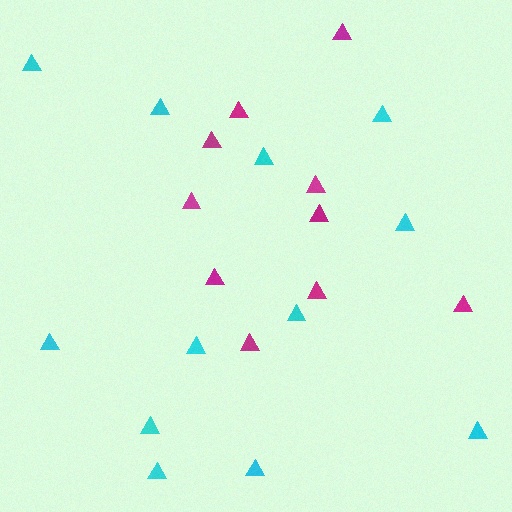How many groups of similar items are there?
There are 2 groups: one group of magenta triangles (10) and one group of cyan triangles (12).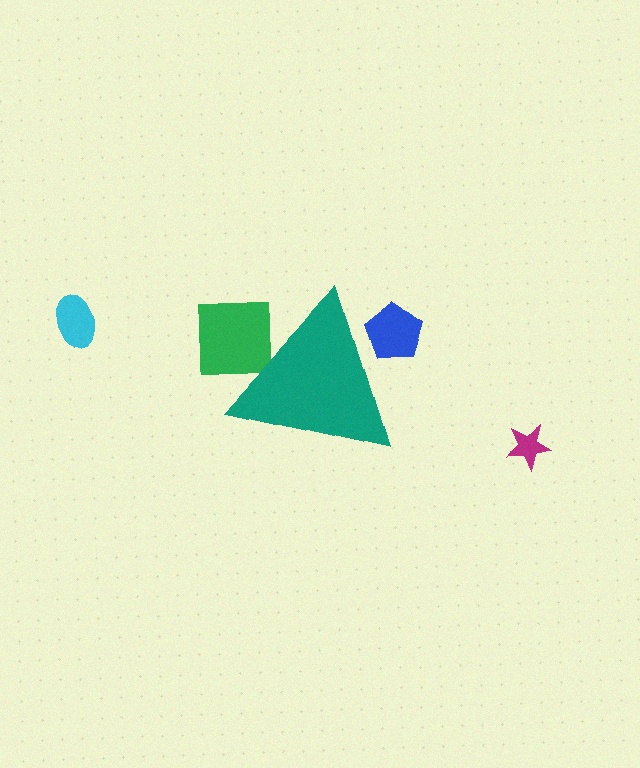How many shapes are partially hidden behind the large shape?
2 shapes are partially hidden.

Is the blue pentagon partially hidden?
Yes, the blue pentagon is partially hidden behind the teal triangle.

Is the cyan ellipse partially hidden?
No, the cyan ellipse is fully visible.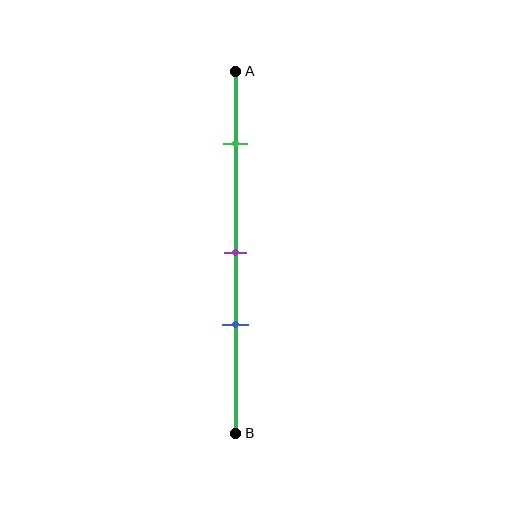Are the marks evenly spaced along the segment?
No, the marks are not evenly spaced.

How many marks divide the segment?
There are 3 marks dividing the segment.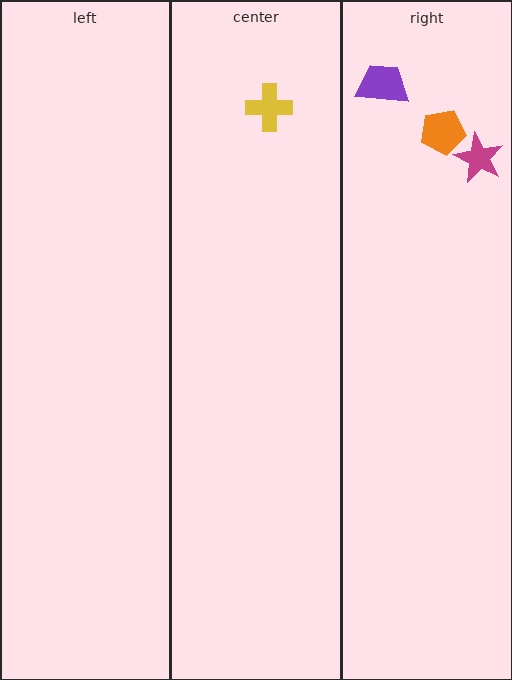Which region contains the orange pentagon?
The right region.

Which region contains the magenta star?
The right region.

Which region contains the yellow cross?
The center region.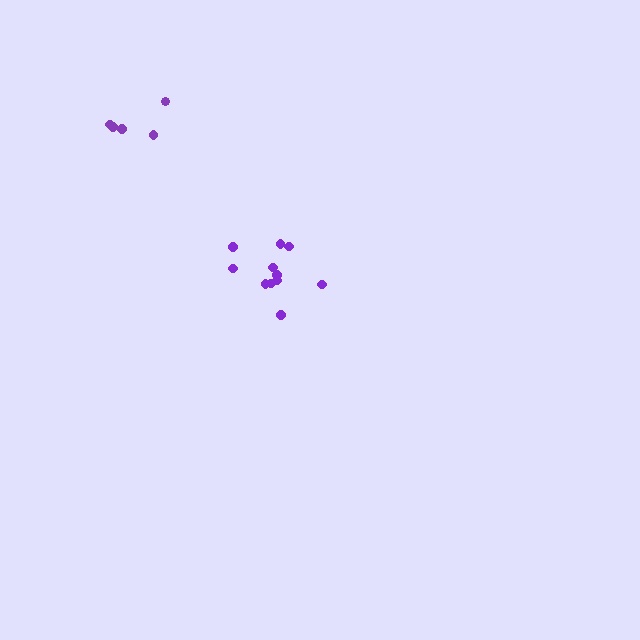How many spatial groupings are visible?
There are 2 spatial groupings.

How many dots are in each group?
Group 1: 11 dots, Group 2: 5 dots (16 total).